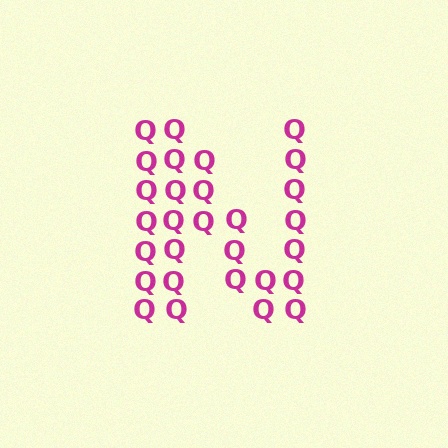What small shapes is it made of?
It is made of small letter Q's.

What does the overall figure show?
The overall figure shows the letter N.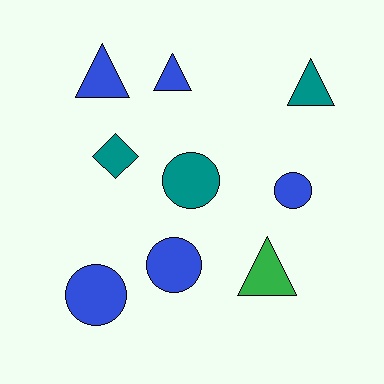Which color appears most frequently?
Blue, with 5 objects.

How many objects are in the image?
There are 9 objects.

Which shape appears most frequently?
Triangle, with 4 objects.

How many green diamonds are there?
There are no green diamonds.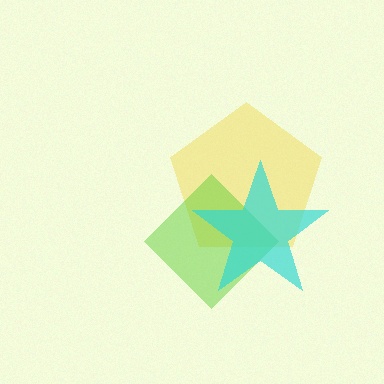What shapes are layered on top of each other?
The layered shapes are: a yellow pentagon, a lime diamond, a cyan star.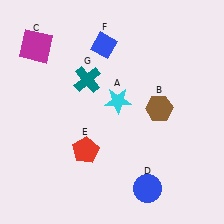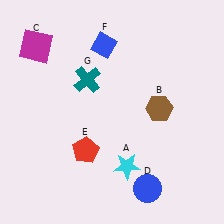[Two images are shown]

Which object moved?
The cyan star (A) moved down.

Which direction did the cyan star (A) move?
The cyan star (A) moved down.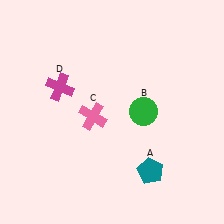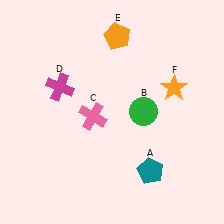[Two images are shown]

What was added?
An orange pentagon (E), an orange star (F) were added in Image 2.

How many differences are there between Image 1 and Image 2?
There are 2 differences between the two images.